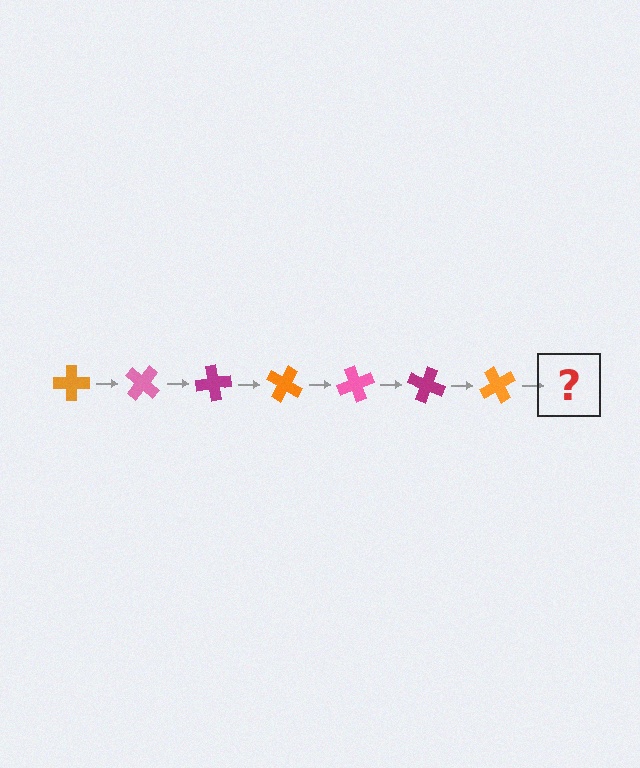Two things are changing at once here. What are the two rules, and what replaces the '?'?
The two rules are that it rotates 40 degrees each step and the color cycles through orange, pink, and magenta. The '?' should be a pink cross, rotated 280 degrees from the start.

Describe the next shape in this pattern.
It should be a pink cross, rotated 280 degrees from the start.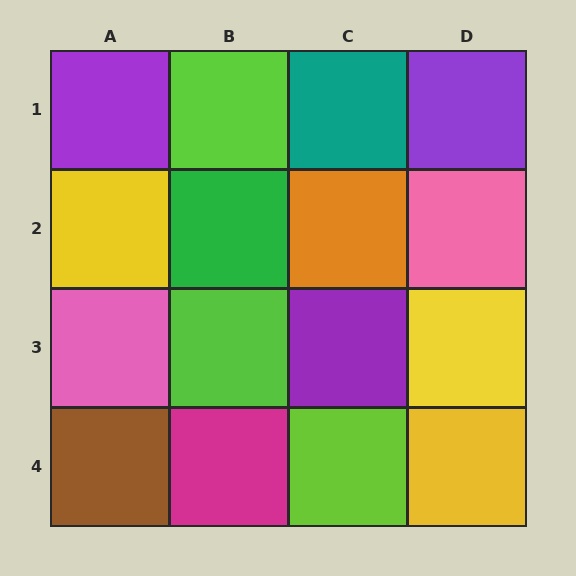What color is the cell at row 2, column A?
Yellow.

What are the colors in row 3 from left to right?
Pink, lime, purple, yellow.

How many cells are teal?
1 cell is teal.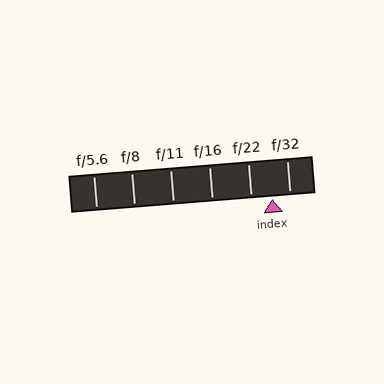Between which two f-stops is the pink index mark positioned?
The index mark is between f/22 and f/32.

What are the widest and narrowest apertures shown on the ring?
The widest aperture shown is f/5.6 and the narrowest is f/32.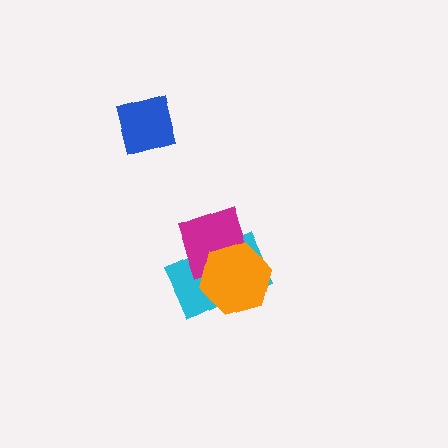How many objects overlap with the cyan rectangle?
2 objects overlap with the cyan rectangle.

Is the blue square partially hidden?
No, no other shape covers it.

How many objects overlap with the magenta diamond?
2 objects overlap with the magenta diamond.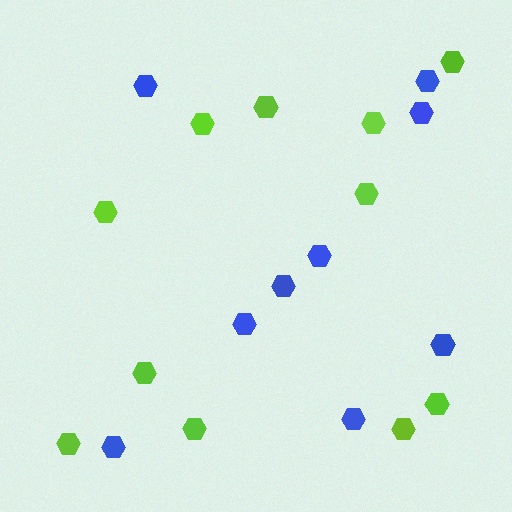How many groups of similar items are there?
There are 2 groups: one group of blue hexagons (9) and one group of lime hexagons (11).